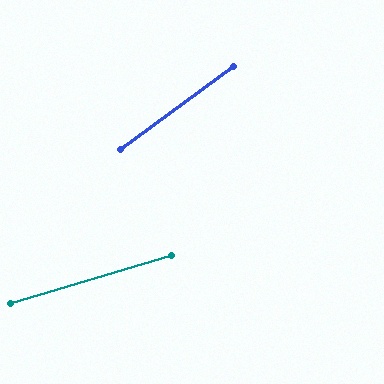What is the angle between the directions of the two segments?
Approximately 20 degrees.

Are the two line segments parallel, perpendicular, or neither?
Neither parallel nor perpendicular — they differ by about 20°.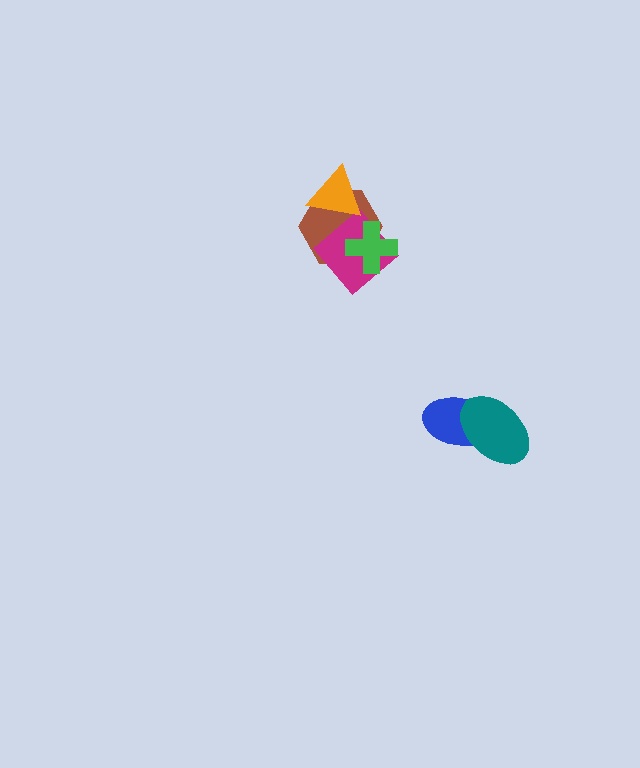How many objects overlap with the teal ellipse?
1 object overlaps with the teal ellipse.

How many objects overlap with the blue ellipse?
1 object overlaps with the blue ellipse.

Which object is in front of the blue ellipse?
The teal ellipse is in front of the blue ellipse.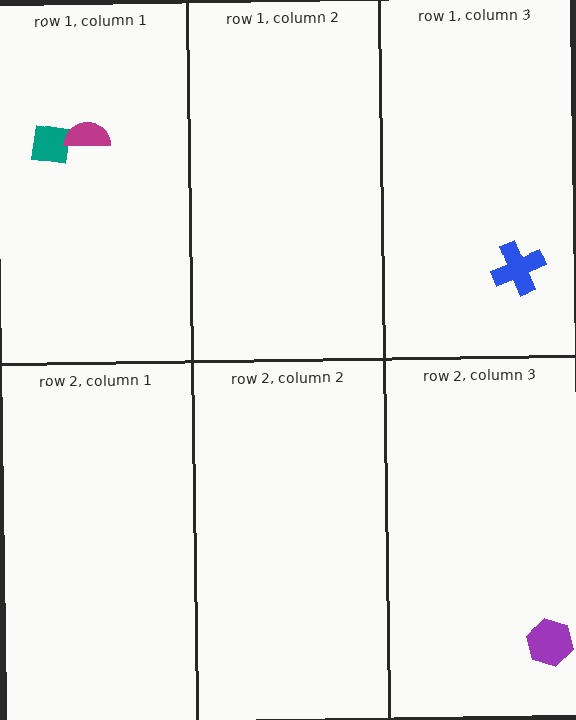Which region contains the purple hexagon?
The row 2, column 3 region.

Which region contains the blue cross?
The row 1, column 3 region.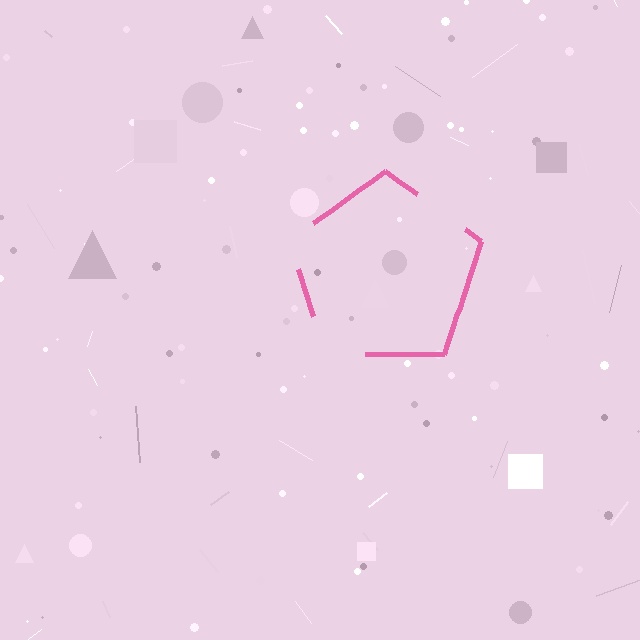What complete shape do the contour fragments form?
The contour fragments form a pentagon.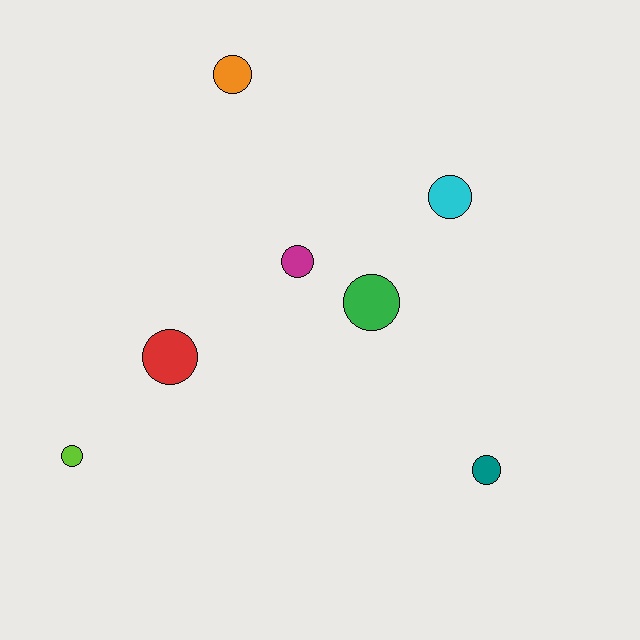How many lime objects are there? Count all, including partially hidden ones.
There is 1 lime object.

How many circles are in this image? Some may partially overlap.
There are 7 circles.